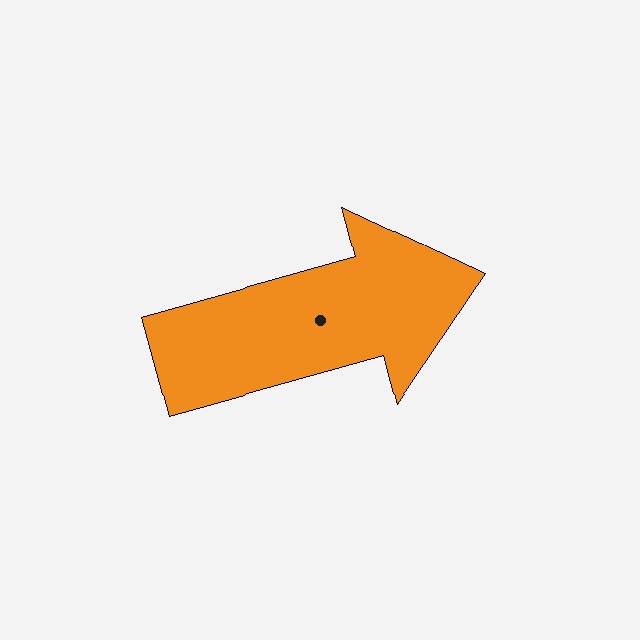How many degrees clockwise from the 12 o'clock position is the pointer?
Approximately 75 degrees.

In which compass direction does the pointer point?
East.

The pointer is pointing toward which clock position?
Roughly 2 o'clock.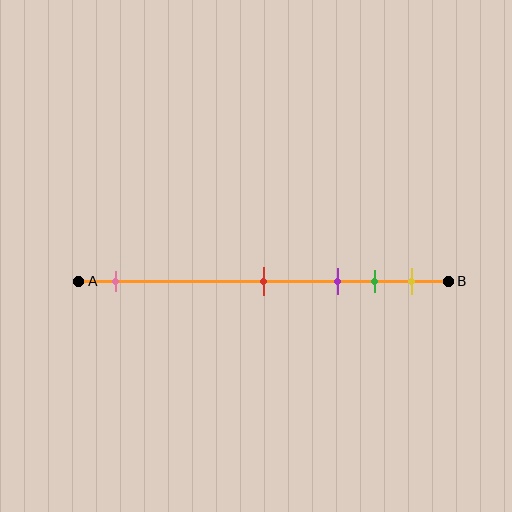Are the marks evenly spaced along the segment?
No, the marks are not evenly spaced.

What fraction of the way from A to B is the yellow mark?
The yellow mark is approximately 90% (0.9) of the way from A to B.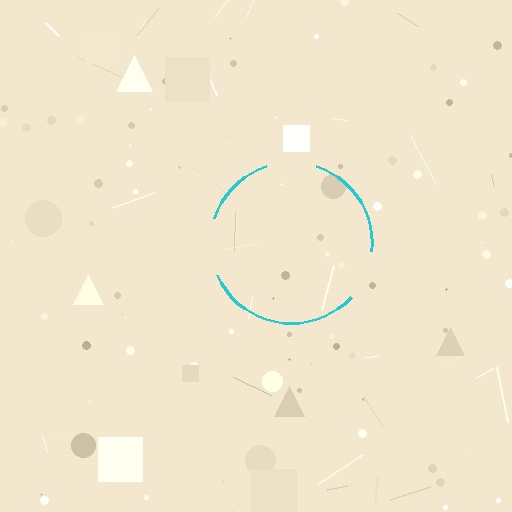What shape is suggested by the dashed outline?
The dashed outline suggests a circle.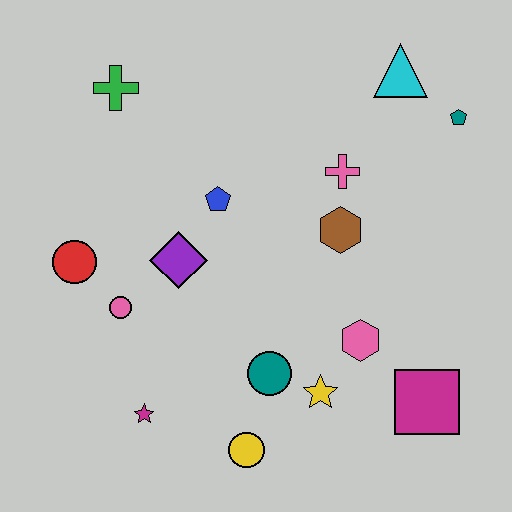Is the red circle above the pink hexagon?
Yes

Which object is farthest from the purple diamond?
The teal pentagon is farthest from the purple diamond.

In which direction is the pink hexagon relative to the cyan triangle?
The pink hexagon is below the cyan triangle.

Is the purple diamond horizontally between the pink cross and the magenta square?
No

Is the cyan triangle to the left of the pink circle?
No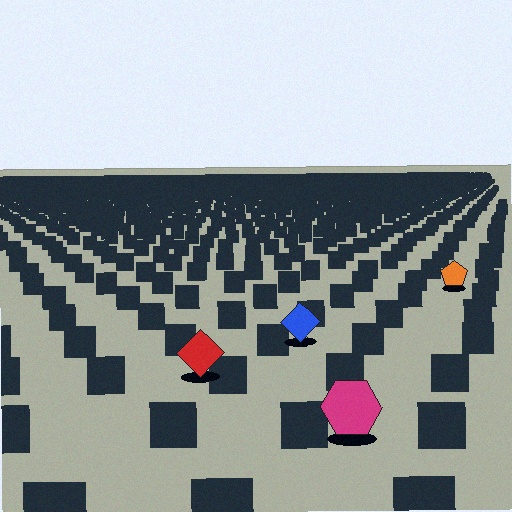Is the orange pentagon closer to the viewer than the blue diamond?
No. The blue diamond is closer — you can tell from the texture gradient: the ground texture is coarser near it.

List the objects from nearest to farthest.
From nearest to farthest: the magenta hexagon, the red diamond, the blue diamond, the orange pentagon.